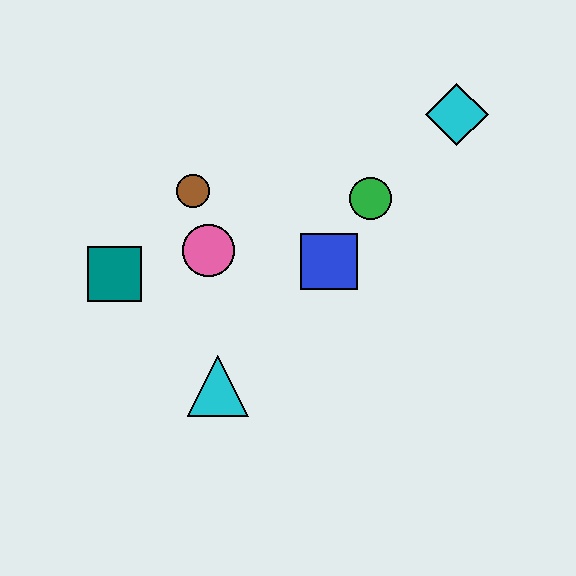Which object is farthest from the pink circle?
The cyan diamond is farthest from the pink circle.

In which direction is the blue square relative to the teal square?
The blue square is to the right of the teal square.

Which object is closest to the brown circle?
The pink circle is closest to the brown circle.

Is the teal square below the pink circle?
Yes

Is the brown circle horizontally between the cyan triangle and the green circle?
No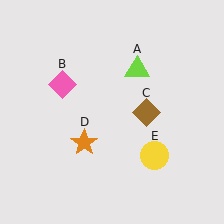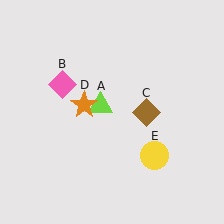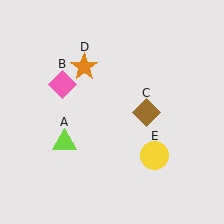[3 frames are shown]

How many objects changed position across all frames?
2 objects changed position: lime triangle (object A), orange star (object D).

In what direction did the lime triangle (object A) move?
The lime triangle (object A) moved down and to the left.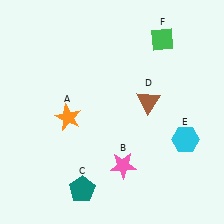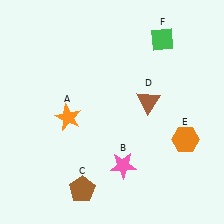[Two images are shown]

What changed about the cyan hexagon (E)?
In Image 1, E is cyan. In Image 2, it changed to orange.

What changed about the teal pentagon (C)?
In Image 1, C is teal. In Image 2, it changed to brown.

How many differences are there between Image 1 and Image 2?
There are 2 differences between the two images.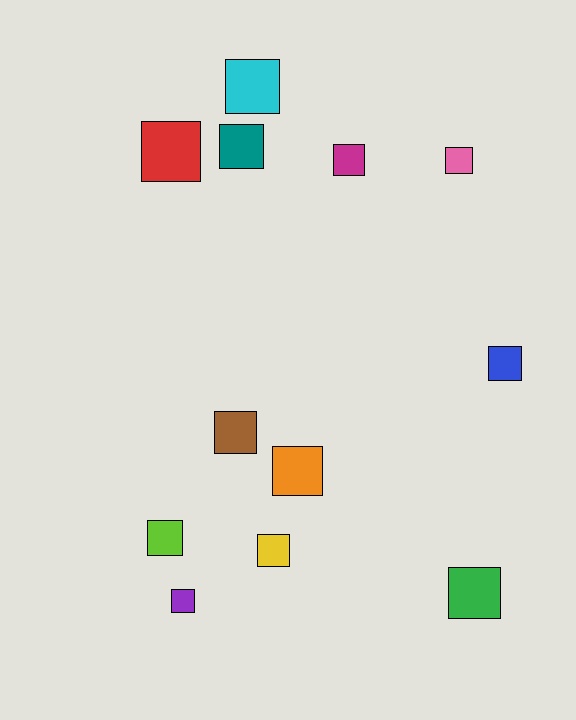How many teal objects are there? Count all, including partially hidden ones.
There is 1 teal object.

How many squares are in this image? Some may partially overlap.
There are 12 squares.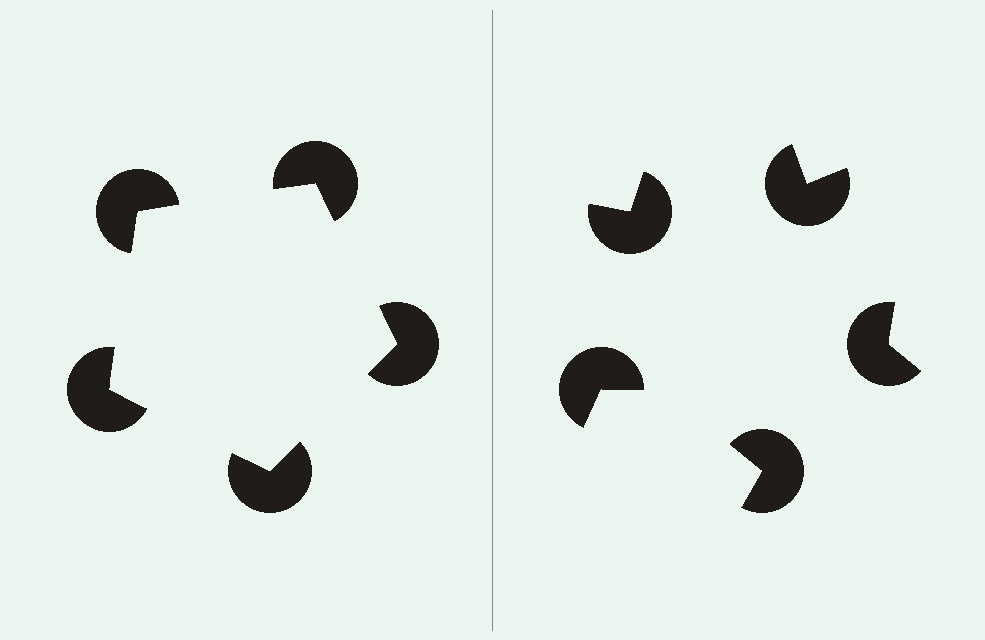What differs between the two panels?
The pac-man discs are positioned identically on both sides; only the wedge orientations differ. On the left they align to a pentagon; on the right they are misaligned.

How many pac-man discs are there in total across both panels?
10 — 5 on each side.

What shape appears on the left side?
An illusory pentagon.